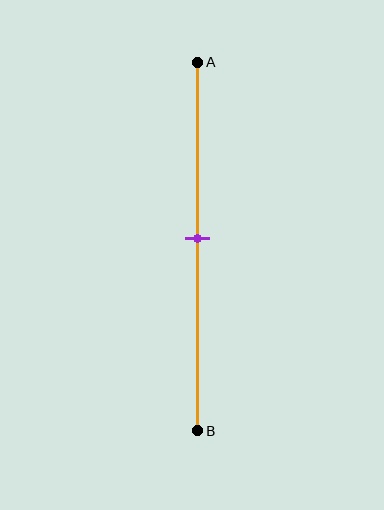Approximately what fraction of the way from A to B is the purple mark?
The purple mark is approximately 50% of the way from A to B.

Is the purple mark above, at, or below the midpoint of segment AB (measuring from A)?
The purple mark is approximately at the midpoint of segment AB.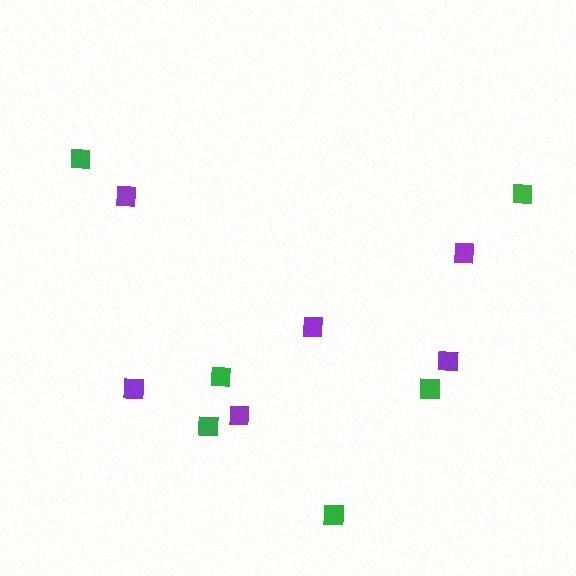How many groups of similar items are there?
There are 2 groups: one group of purple squares (6) and one group of green squares (6).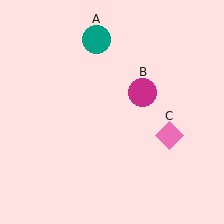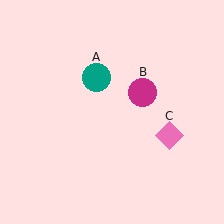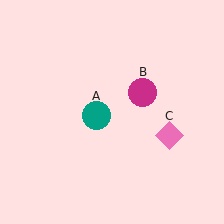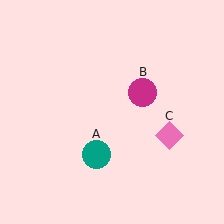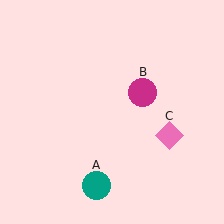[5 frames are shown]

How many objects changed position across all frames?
1 object changed position: teal circle (object A).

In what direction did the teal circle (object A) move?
The teal circle (object A) moved down.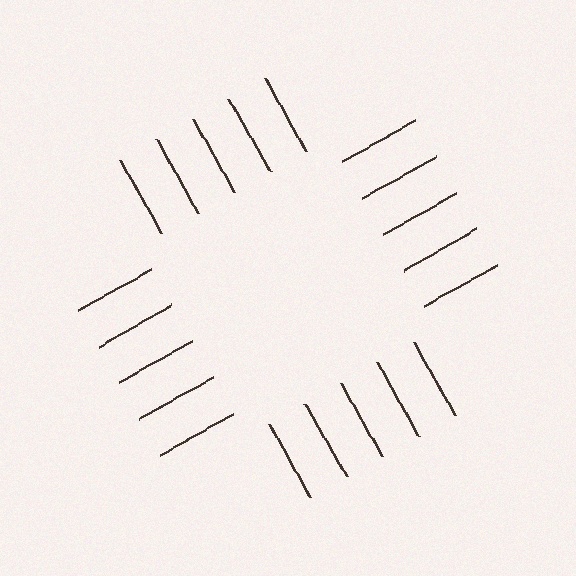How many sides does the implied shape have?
4 sides — the line-ends trace a square.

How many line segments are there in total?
20 — 5 along each of the 4 edges.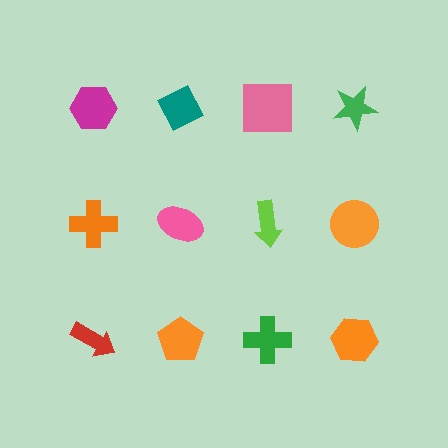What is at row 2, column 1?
An orange cross.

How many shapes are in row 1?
4 shapes.